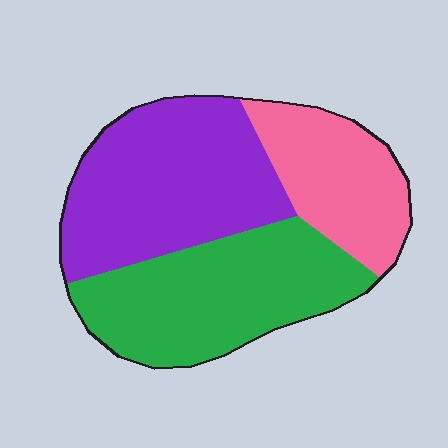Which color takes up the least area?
Pink, at roughly 25%.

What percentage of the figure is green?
Green covers roughly 35% of the figure.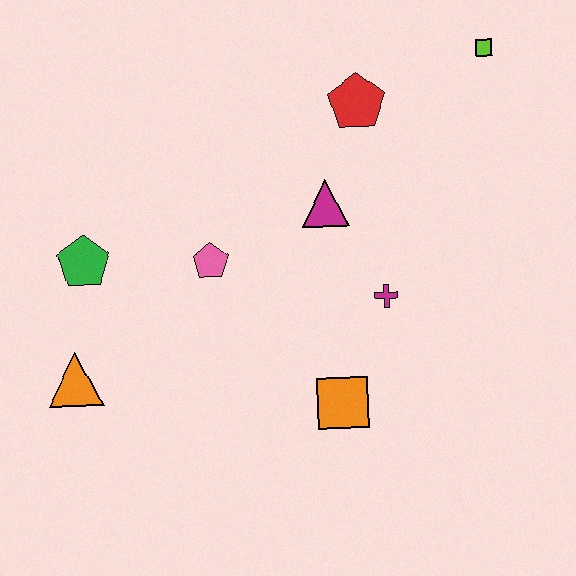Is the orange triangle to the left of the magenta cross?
Yes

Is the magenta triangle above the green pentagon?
Yes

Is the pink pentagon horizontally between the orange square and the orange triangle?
Yes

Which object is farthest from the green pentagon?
The lime square is farthest from the green pentagon.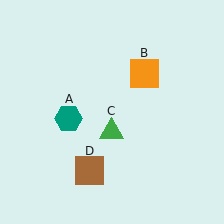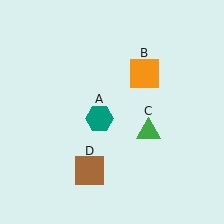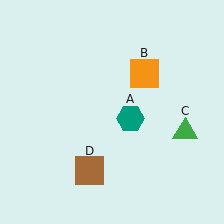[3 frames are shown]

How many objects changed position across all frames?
2 objects changed position: teal hexagon (object A), green triangle (object C).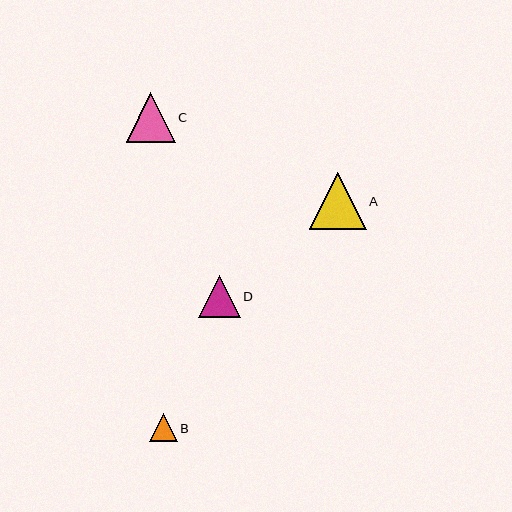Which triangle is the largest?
Triangle A is the largest with a size of approximately 57 pixels.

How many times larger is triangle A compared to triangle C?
Triangle A is approximately 1.2 times the size of triangle C.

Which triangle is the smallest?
Triangle B is the smallest with a size of approximately 28 pixels.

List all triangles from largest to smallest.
From largest to smallest: A, C, D, B.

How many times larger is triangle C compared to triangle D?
Triangle C is approximately 1.2 times the size of triangle D.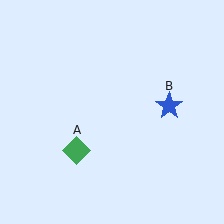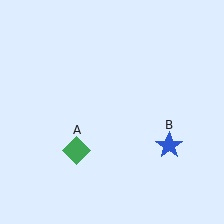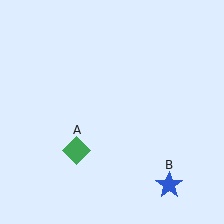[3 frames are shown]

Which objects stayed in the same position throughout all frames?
Green diamond (object A) remained stationary.